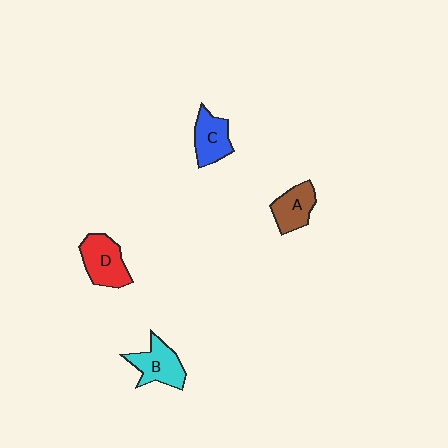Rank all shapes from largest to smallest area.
From largest to smallest: D (red), B (cyan), C (blue), A (brown).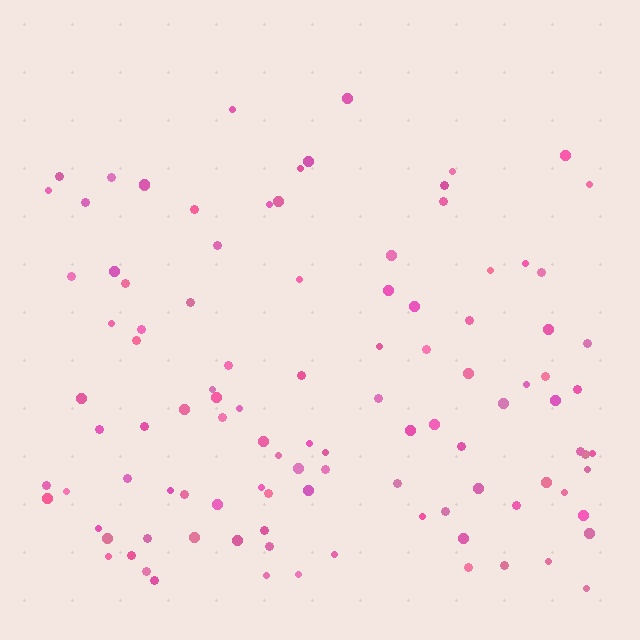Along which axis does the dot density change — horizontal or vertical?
Vertical.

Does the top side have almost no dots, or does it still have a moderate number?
Still a moderate number, just noticeably fewer than the bottom.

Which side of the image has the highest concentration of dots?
The bottom.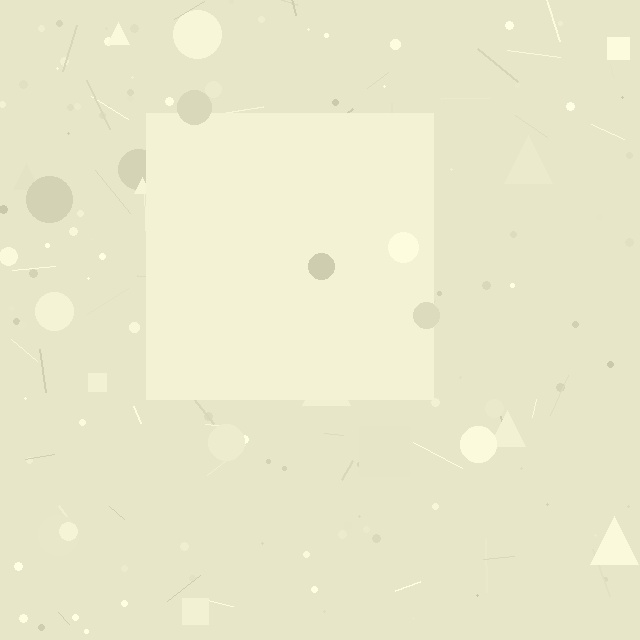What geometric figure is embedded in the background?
A square is embedded in the background.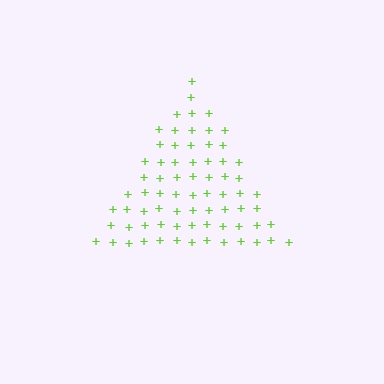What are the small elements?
The small elements are plus signs.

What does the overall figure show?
The overall figure shows a triangle.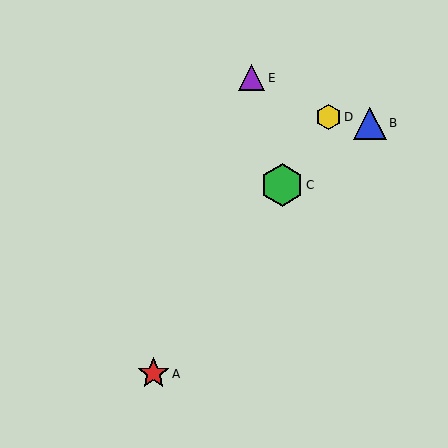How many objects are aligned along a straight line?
3 objects (A, C, D) are aligned along a straight line.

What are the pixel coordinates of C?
Object C is at (282, 185).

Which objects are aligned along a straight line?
Objects A, C, D are aligned along a straight line.